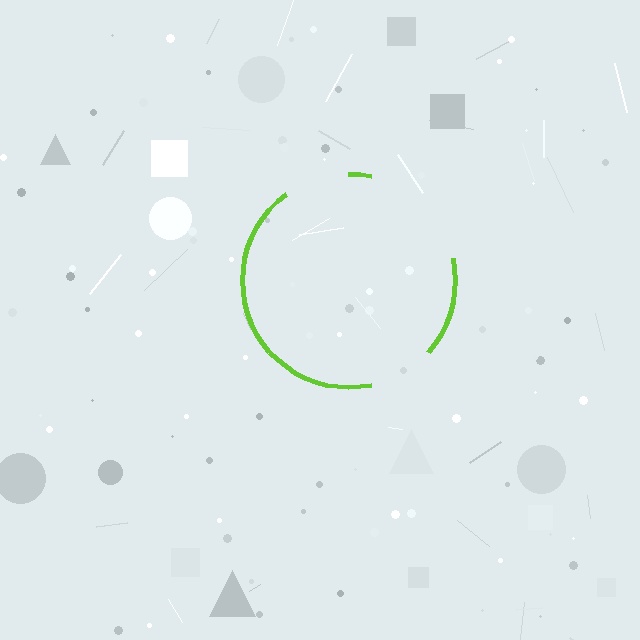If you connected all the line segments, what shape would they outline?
They would outline a circle.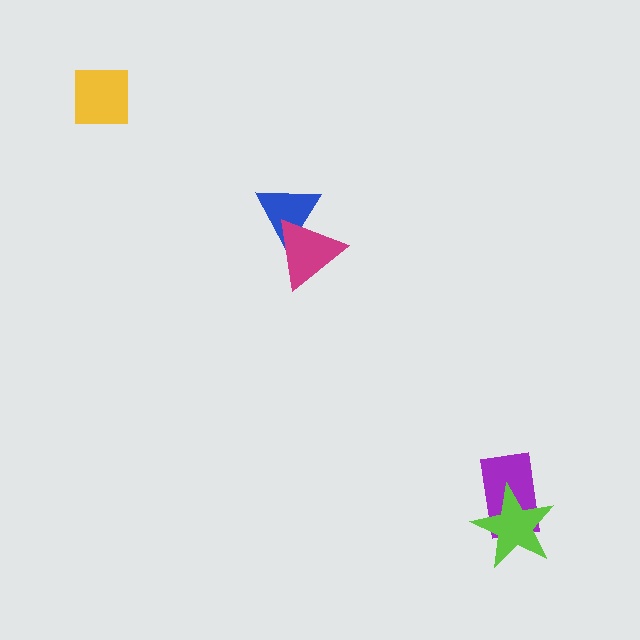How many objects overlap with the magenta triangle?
1 object overlaps with the magenta triangle.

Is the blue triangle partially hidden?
Yes, it is partially covered by another shape.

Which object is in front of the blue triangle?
The magenta triangle is in front of the blue triangle.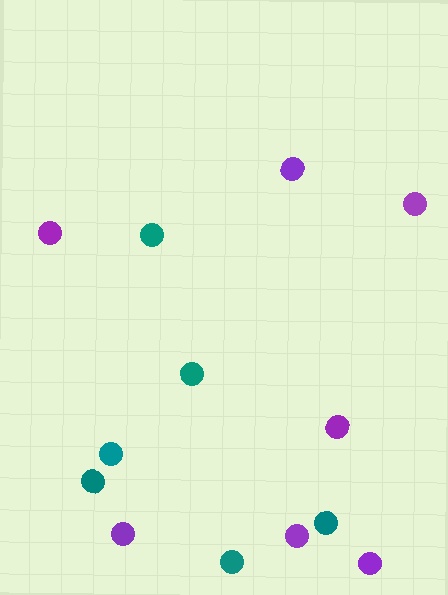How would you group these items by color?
There are 2 groups: one group of purple circles (7) and one group of teal circles (6).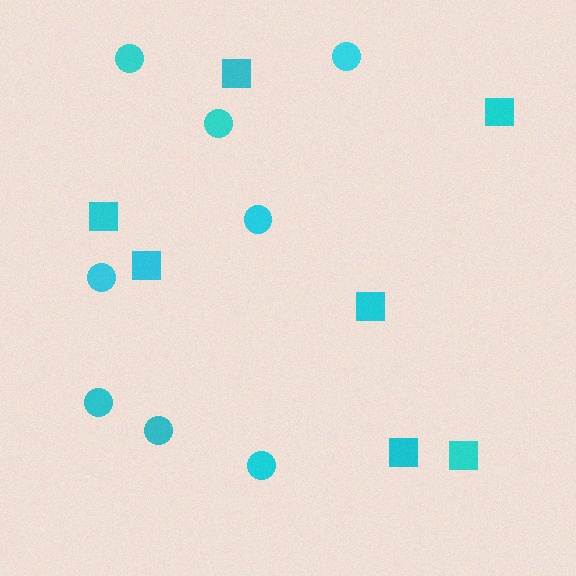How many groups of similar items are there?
There are 2 groups: one group of squares (7) and one group of circles (8).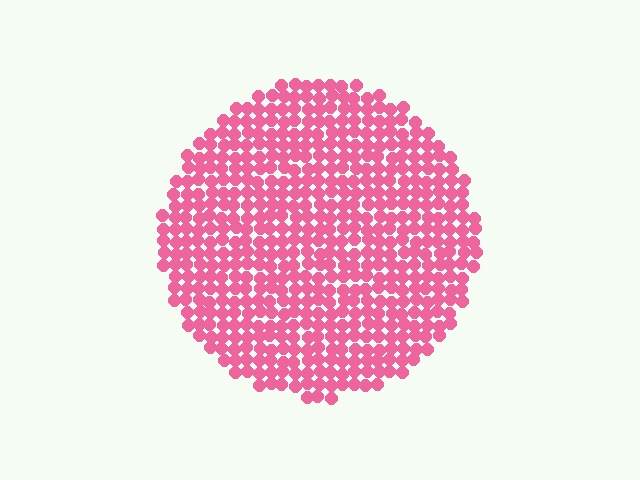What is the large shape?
The large shape is a circle.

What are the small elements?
The small elements are circles.